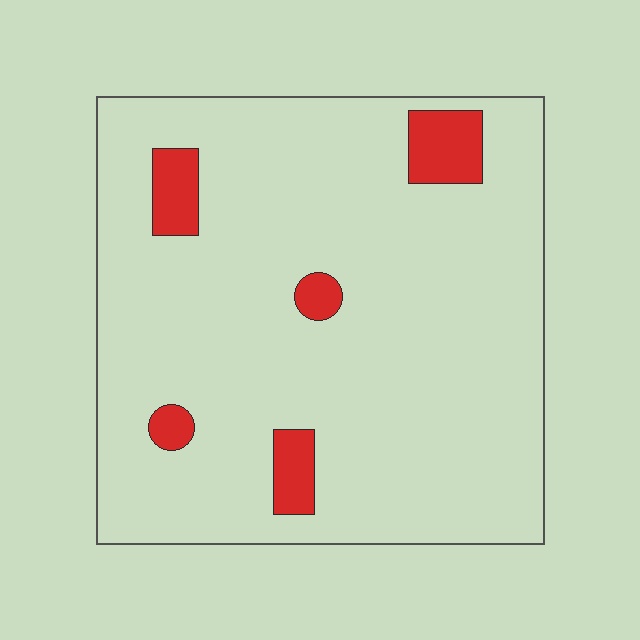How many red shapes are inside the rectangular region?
5.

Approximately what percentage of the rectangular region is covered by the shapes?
Approximately 10%.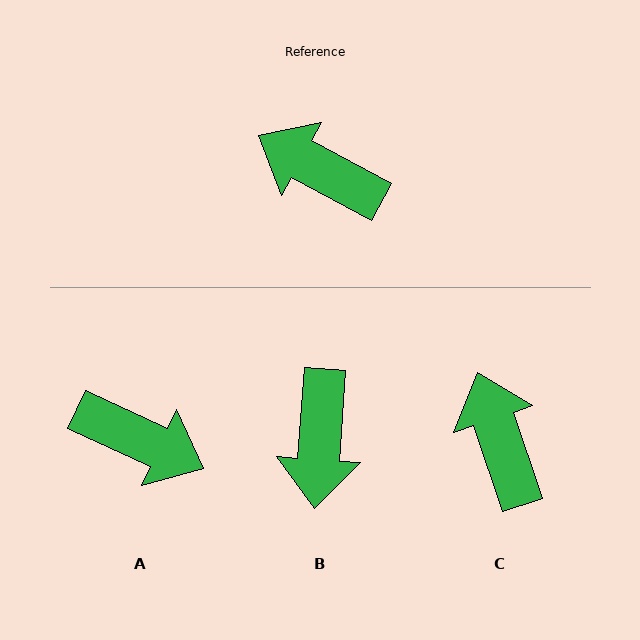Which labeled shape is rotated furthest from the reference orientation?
A, about 177 degrees away.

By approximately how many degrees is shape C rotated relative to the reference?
Approximately 43 degrees clockwise.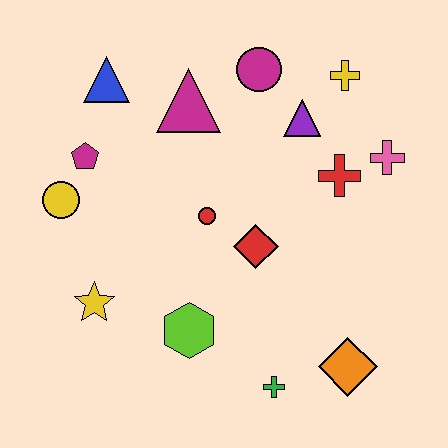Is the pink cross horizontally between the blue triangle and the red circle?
No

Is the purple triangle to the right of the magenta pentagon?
Yes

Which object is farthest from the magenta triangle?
The orange diamond is farthest from the magenta triangle.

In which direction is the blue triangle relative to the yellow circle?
The blue triangle is above the yellow circle.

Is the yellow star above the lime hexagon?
Yes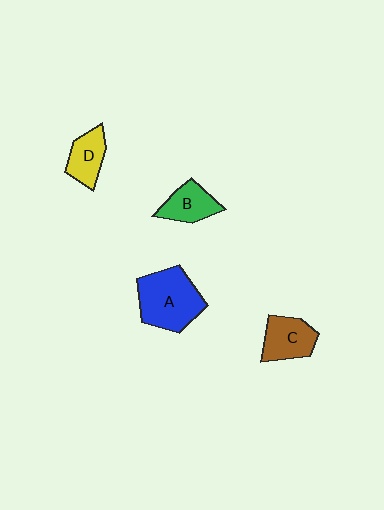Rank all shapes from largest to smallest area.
From largest to smallest: A (blue), C (brown), B (green), D (yellow).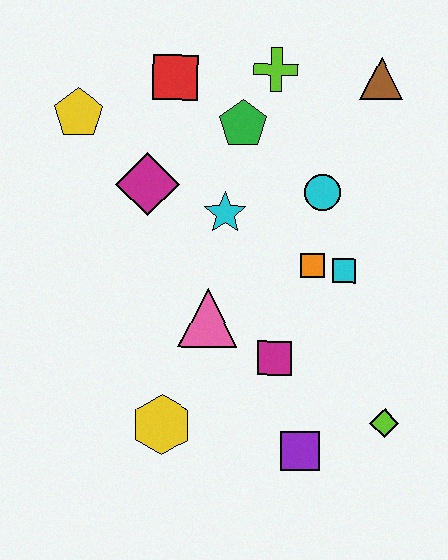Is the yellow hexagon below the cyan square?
Yes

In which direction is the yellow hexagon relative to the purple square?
The yellow hexagon is to the left of the purple square.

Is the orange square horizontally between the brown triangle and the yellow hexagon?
Yes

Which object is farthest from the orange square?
The yellow pentagon is farthest from the orange square.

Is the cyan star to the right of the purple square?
No